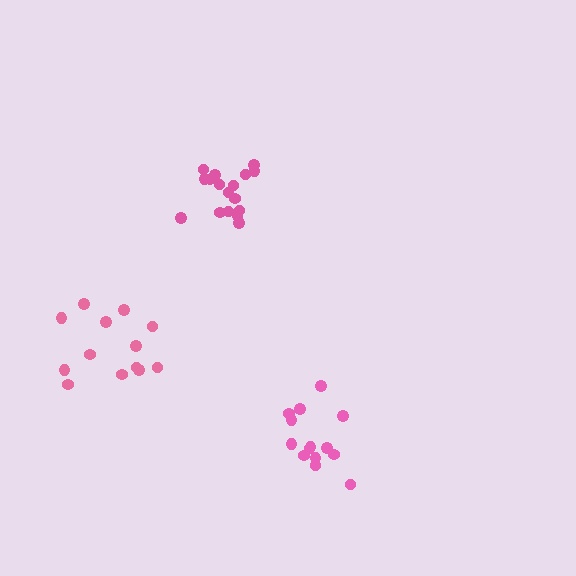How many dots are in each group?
Group 1: 14 dots, Group 2: 17 dots, Group 3: 13 dots (44 total).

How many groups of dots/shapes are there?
There are 3 groups.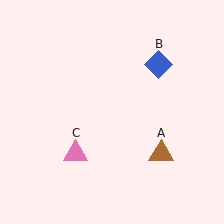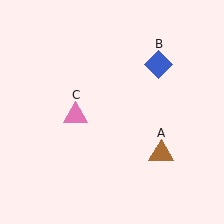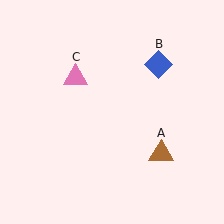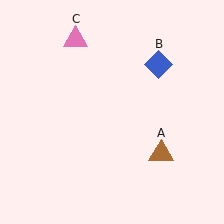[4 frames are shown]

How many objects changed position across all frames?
1 object changed position: pink triangle (object C).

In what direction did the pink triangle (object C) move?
The pink triangle (object C) moved up.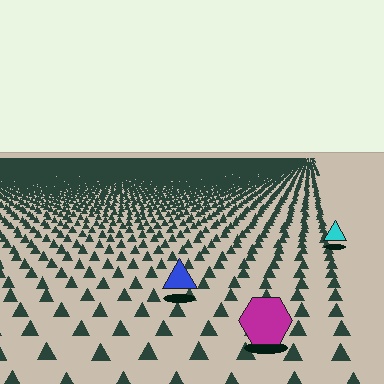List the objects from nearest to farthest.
From nearest to farthest: the magenta hexagon, the blue triangle, the cyan triangle.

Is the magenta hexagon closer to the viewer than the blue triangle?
Yes. The magenta hexagon is closer — you can tell from the texture gradient: the ground texture is coarser near it.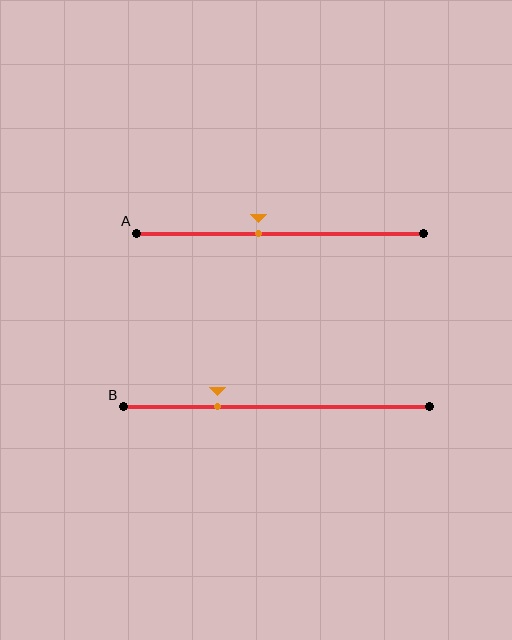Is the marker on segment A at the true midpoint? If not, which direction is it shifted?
No, the marker on segment A is shifted to the left by about 7% of the segment length.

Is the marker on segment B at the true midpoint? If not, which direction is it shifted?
No, the marker on segment B is shifted to the left by about 19% of the segment length.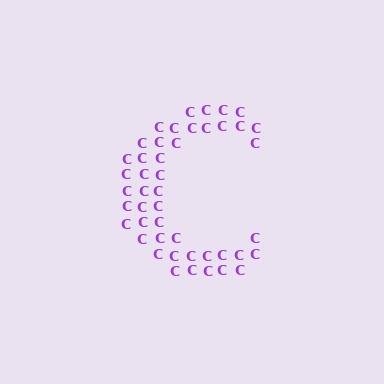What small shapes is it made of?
It is made of small letter C's.